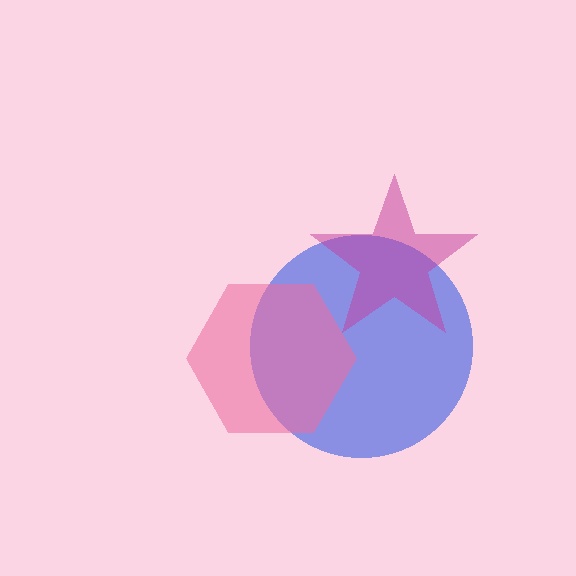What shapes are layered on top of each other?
The layered shapes are: a blue circle, a magenta star, a pink hexagon.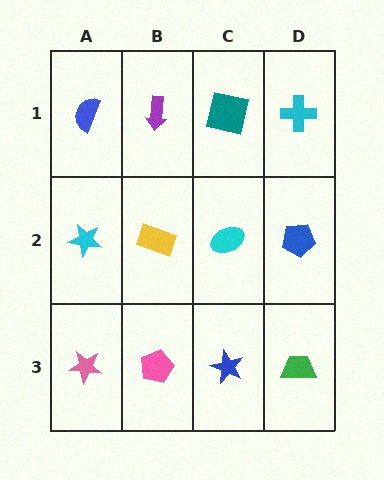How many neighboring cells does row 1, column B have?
3.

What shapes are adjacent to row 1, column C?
A cyan ellipse (row 2, column C), a purple arrow (row 1, column B), a cyan cross (row 1, column D).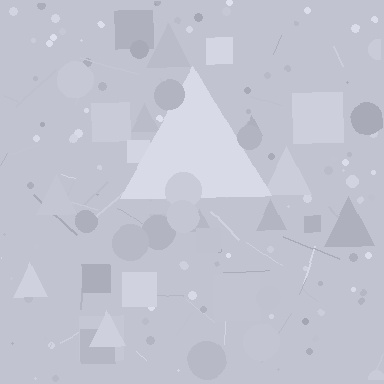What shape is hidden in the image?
A triangle is hidden in the image.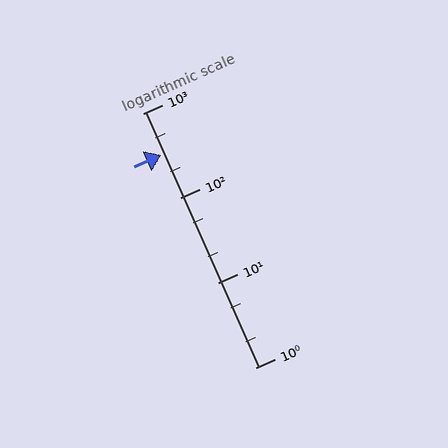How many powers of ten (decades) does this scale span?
The scale spans 3 decades, from 1 to 1000.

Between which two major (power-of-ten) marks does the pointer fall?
The pointer is between 100 and 1000.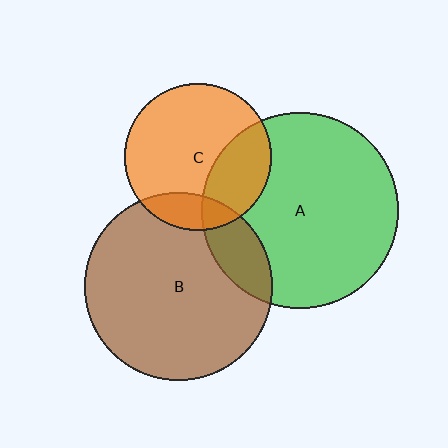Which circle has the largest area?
Circle A (green).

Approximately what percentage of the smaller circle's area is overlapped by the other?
Approximately 15%.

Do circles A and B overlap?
Yes.